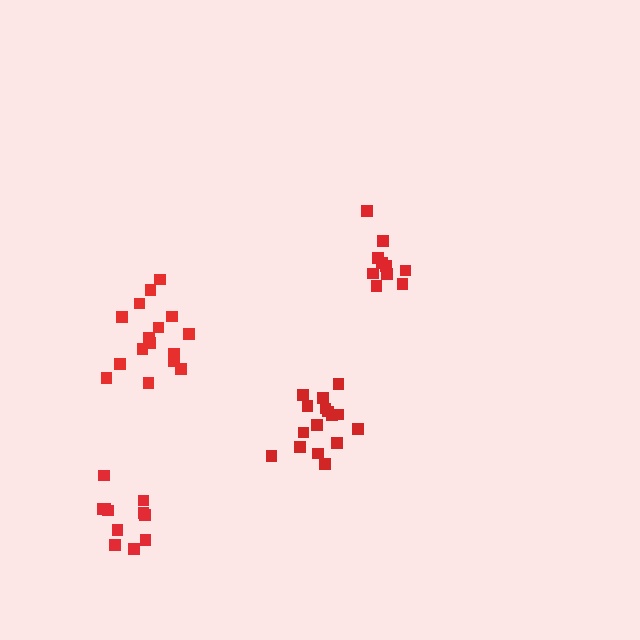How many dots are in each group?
Group 1: 10 dots, Group 2: 16 dots, Group 3: 16 dots, Group 4: 11 dots (53 total).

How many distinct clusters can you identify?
There are 4 distinct clusters.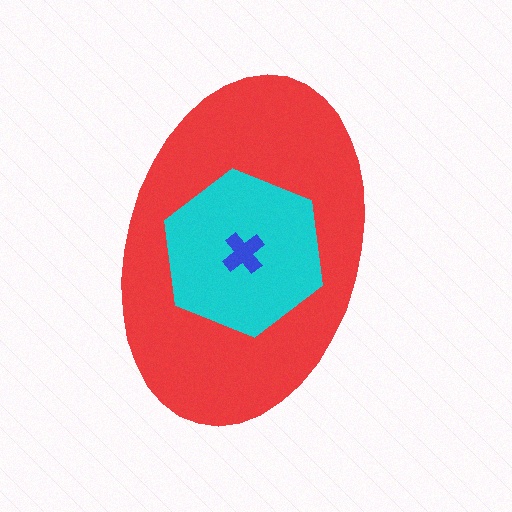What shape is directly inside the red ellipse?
The cyan hexagon.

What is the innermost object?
The blue cross.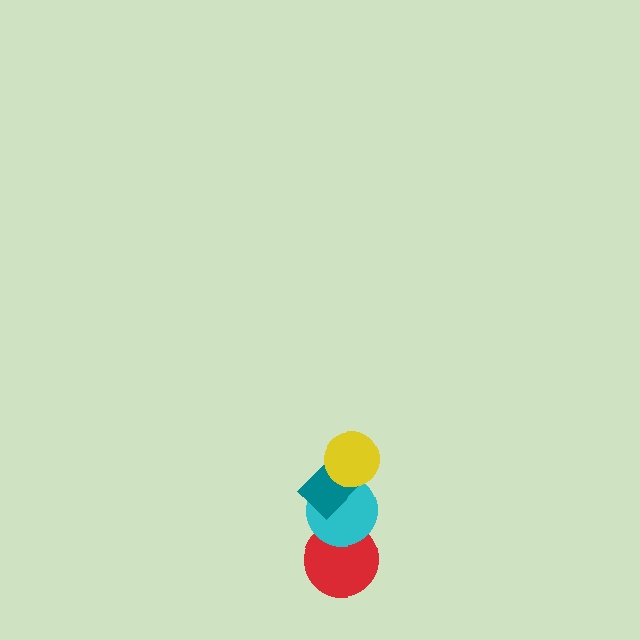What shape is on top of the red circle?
The cyan circle is on top of the red circle.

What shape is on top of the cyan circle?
The teal rectangle is on top of the cyan circle.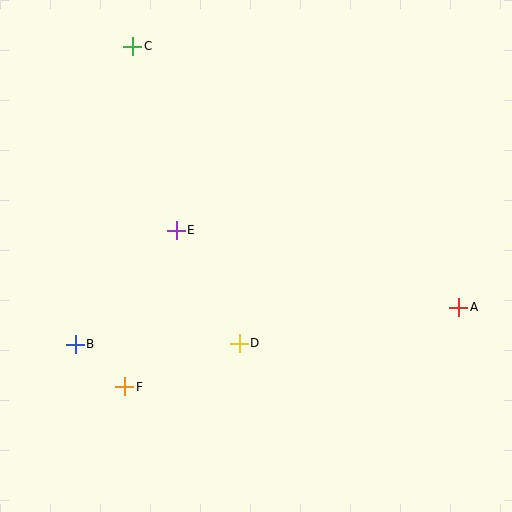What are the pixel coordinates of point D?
Point D is at (239, 343).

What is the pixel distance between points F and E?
The distance between F and E is 165 pixels.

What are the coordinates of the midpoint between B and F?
The midpoint between B and F is at (100, 366).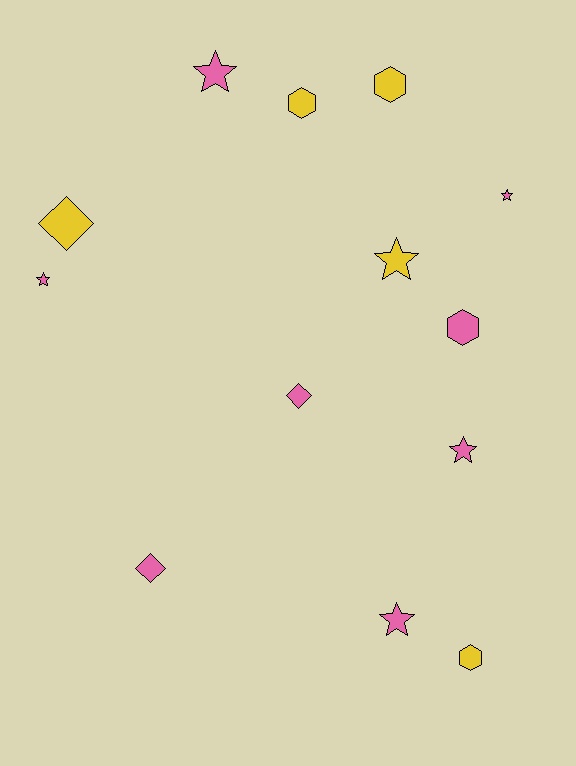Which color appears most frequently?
Pink, with 8 objects.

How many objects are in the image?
There are 13 objects.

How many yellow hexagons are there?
There are 3 yellow hexagons.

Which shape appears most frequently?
Star, with 6 objects.